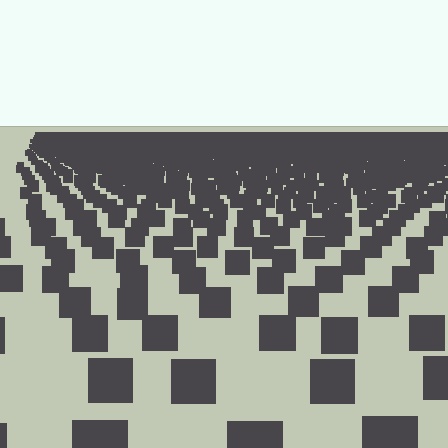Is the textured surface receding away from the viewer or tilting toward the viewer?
The surface is receding away from the viewer. Texture elements get smaller and denser toward the top.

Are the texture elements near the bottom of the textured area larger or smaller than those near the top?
Larger. Near the bottom, elements are closer to the viewer and appear at a bigger on-screen size.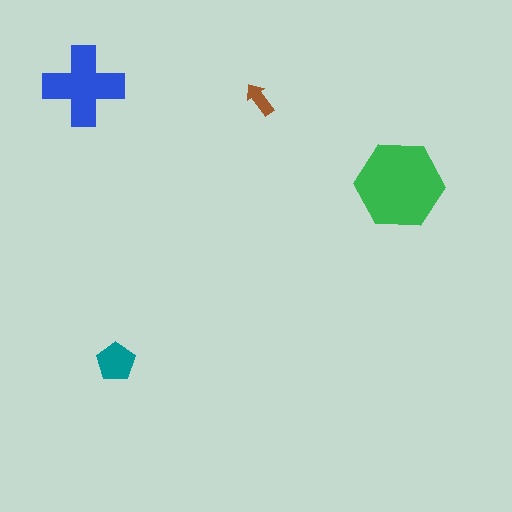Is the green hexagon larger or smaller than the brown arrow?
Larger.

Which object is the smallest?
The brown arrow.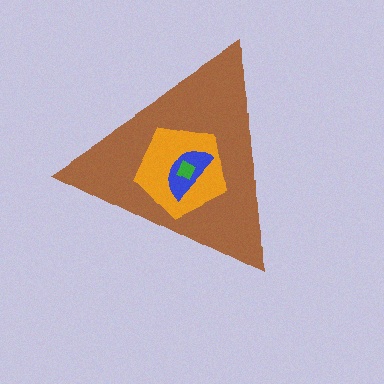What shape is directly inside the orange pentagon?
The blue semicircle.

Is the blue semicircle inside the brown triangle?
Yes.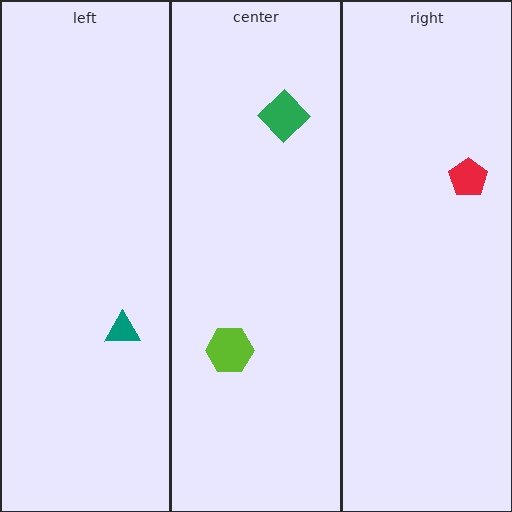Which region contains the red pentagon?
The right region.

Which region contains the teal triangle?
The left region.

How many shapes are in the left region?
1.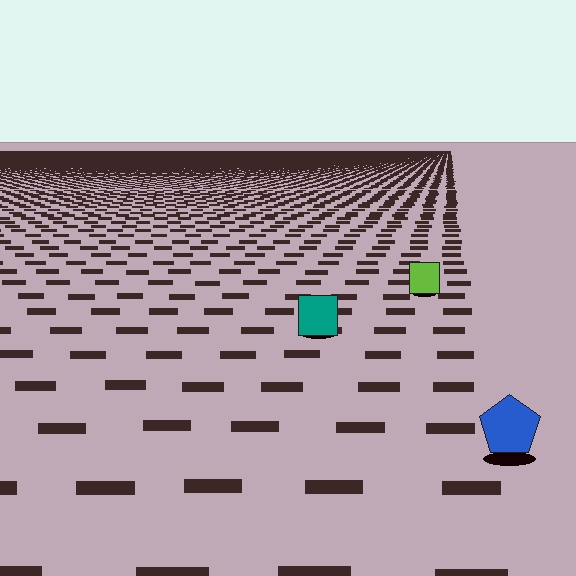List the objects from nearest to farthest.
From nearest to farthest: the blue pentagon, the teal square, the lime square.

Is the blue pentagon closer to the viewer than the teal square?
Yes. The blue pentagon is closer — you can tell from the texture gradient: the ground texture is coarser near it.